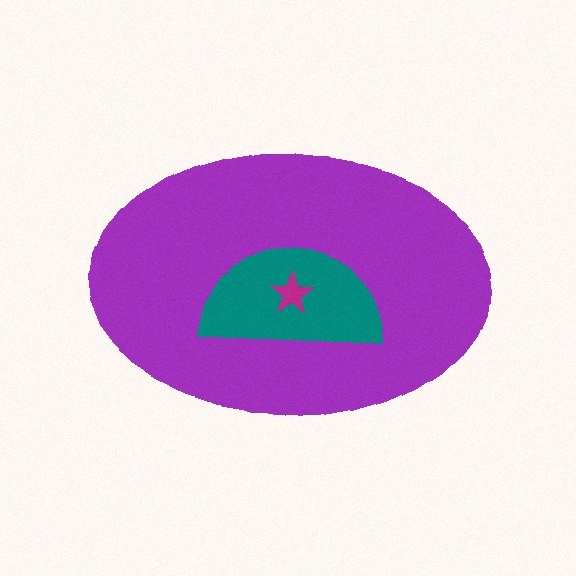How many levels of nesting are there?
3.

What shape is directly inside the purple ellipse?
The teal semicircle.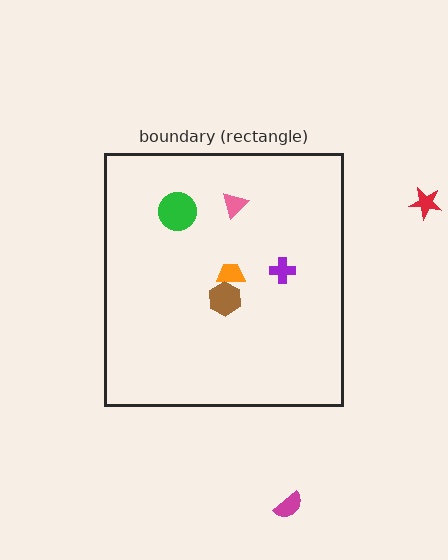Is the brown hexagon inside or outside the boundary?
Inside.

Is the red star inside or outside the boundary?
Outside.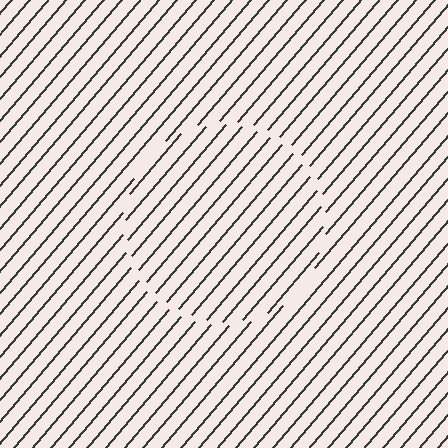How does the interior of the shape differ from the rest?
The interior of the shape contains the same grating, shifted by half a period — the contour is defined by the phase discontinuity where line-ends from the inner and outer gratings abut.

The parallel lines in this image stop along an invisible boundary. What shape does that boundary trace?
An illusory circle. The interior of the shape contains the same grating, shifted by half a period — the contour is defined by the phase discontinuity where line-ends from the inner and outer gratings abut.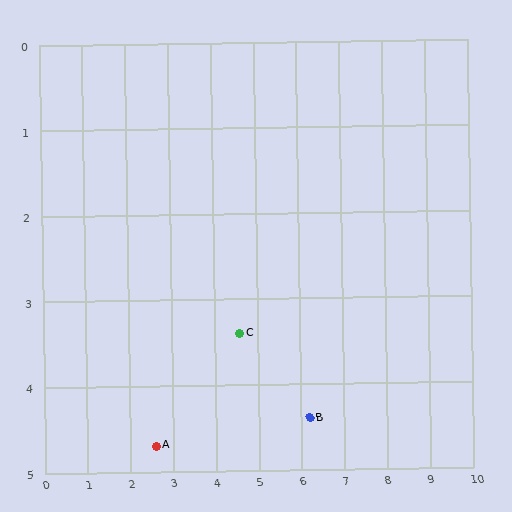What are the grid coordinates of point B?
Point B is at approximately (6.2, 4.4).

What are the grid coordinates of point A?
Point A is at approximately (2.6, 4.7).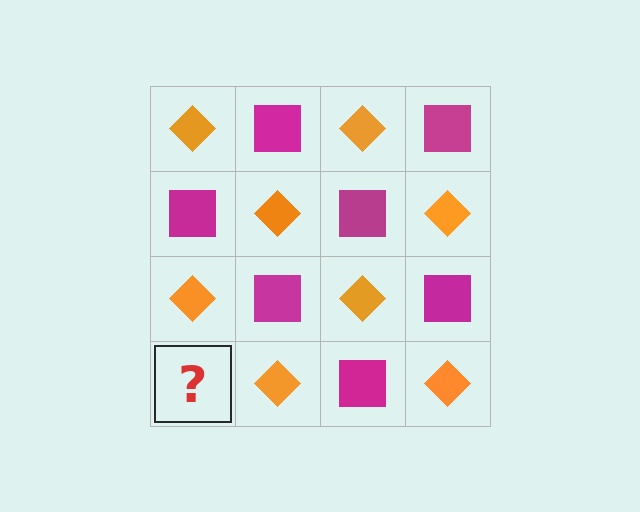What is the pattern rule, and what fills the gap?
The rule is that it alternates orange diamond and magenta square in a checkerboard pattern. The gap should be filled with a magenta square.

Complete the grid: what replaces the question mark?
The question mark should be replaced with a magenta square.